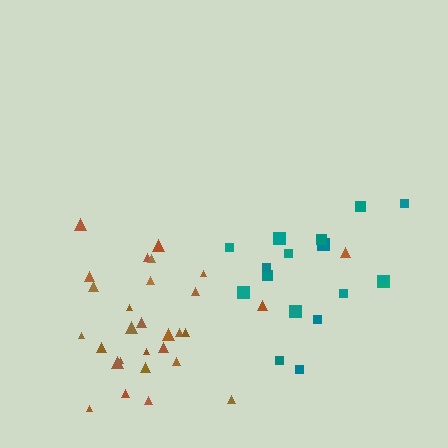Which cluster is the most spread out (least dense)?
Teal.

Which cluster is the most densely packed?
Brown.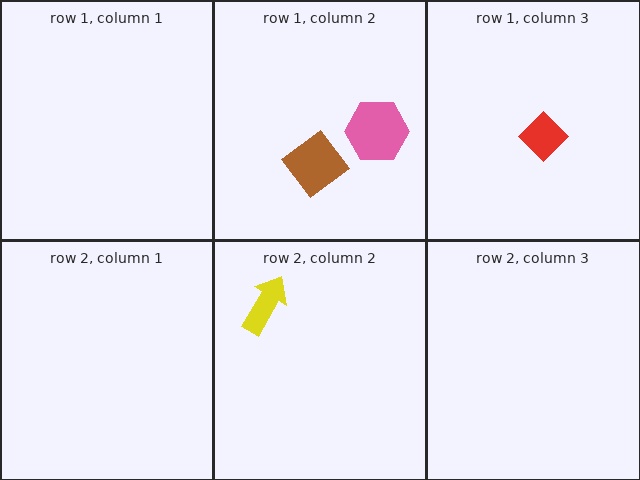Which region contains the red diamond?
The row 1, column 3 region.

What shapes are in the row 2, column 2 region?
The yellow arrow.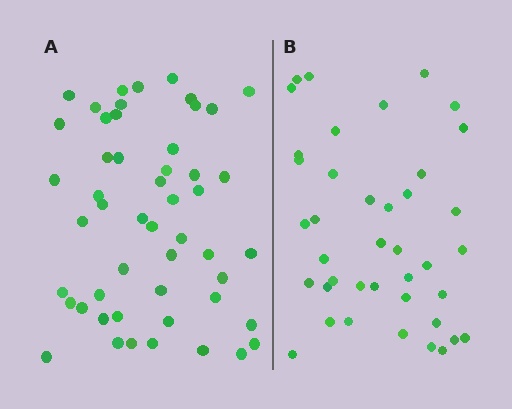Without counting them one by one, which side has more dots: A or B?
Region A (the left region) has more dots.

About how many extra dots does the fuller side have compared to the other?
Region A has roughly 12 or so more dots than region B.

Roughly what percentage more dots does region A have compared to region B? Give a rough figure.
About 30% more.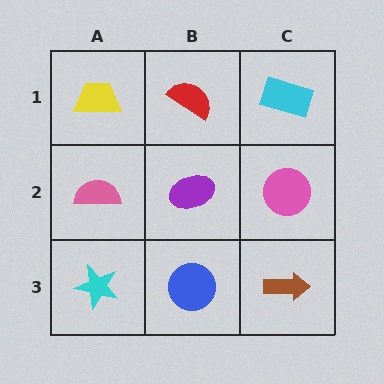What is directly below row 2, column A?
A cyan star.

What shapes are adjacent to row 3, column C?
A pink circle (row 2, column C), a blue circle (row 3, column B).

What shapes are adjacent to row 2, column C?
A cyan rectangle (row 1, column C), a brown arrow (row 3, column C), a purple ellipse (row 2, column B).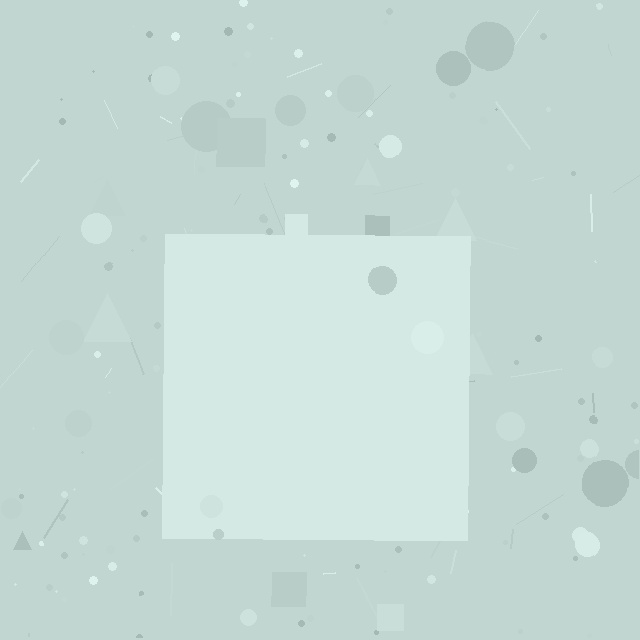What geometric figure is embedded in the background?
A square is embedded in the background.